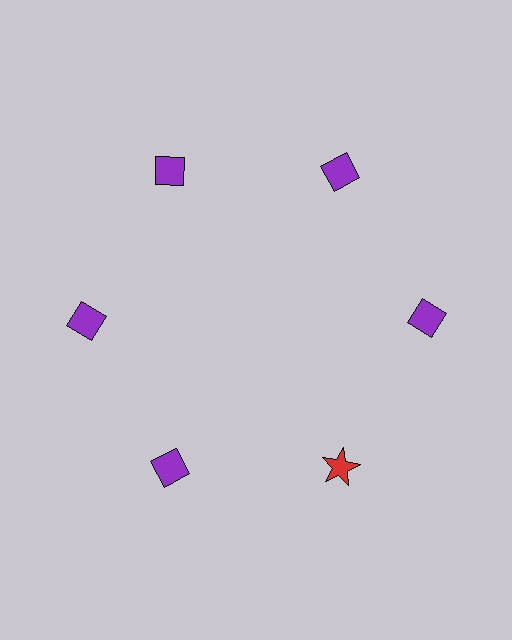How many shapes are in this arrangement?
There are 6 shapes arranged in a ring pattern.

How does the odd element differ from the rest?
It differs in both color (red instead of purple) and shape (star instead of diamond).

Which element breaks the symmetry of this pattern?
The red star at roughly the 5 o'clock position breaks the symmetry. All other shapes are purple diamonds.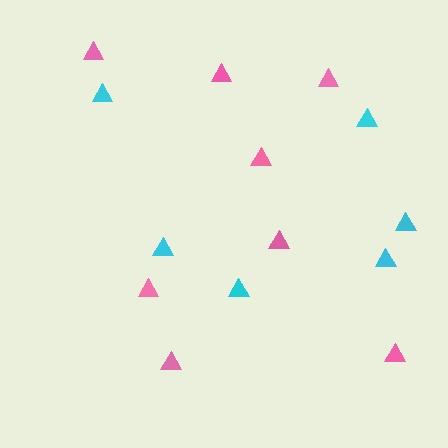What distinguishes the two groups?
There are 2 groups: one group of pink triangles (8) and one group of cyan triangles (6).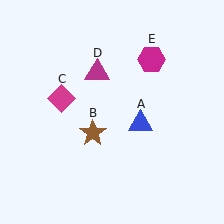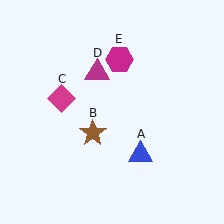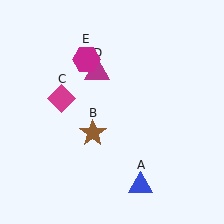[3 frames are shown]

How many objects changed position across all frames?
2 objects changed position: blue triangle (object A), magenta hexagon (object E).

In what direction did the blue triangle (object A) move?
The blue triangle (object A) moved down.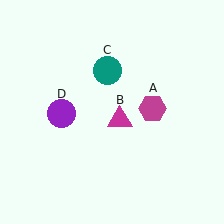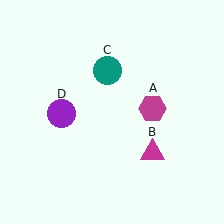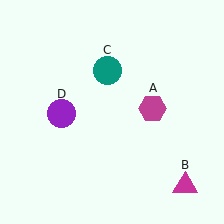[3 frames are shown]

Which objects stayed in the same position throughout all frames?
Magenta hexagon (object A) and teal circle (object C) and purple circle (object D) remained stationary.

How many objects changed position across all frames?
1 object changed position: magenta triangle (object B).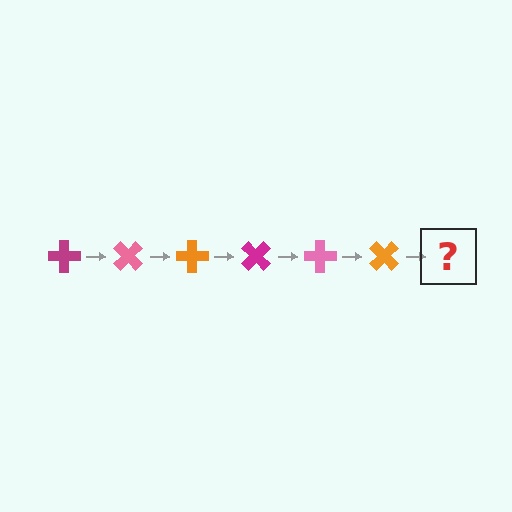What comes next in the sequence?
The next element should be a magenta cross, rotated 270 degrees from the start.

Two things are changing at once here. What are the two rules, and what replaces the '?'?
The two rules are that it rotates 45 degrees each step and the color cycles through magenta, pink, and orange. The '?' should be a magenta cross, rotated 270 degrees from the start.